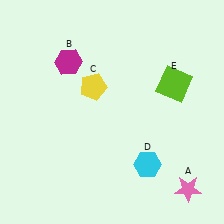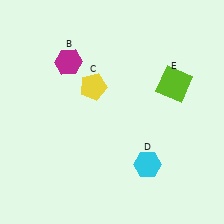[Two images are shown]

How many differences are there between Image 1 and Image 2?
There is 1 difference between the two images.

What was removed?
The pink star (A) was removed in Image 2.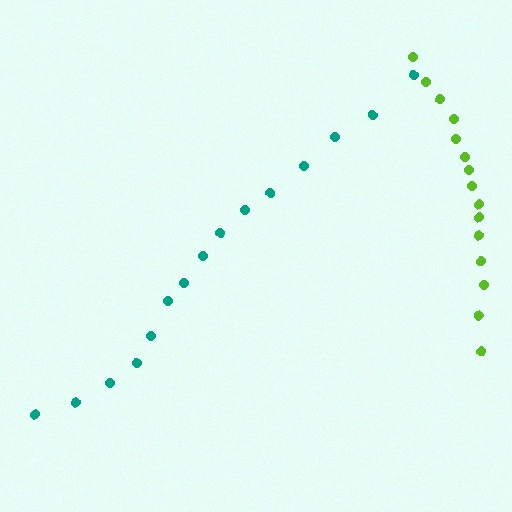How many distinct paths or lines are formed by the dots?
There are 2 distinct paths.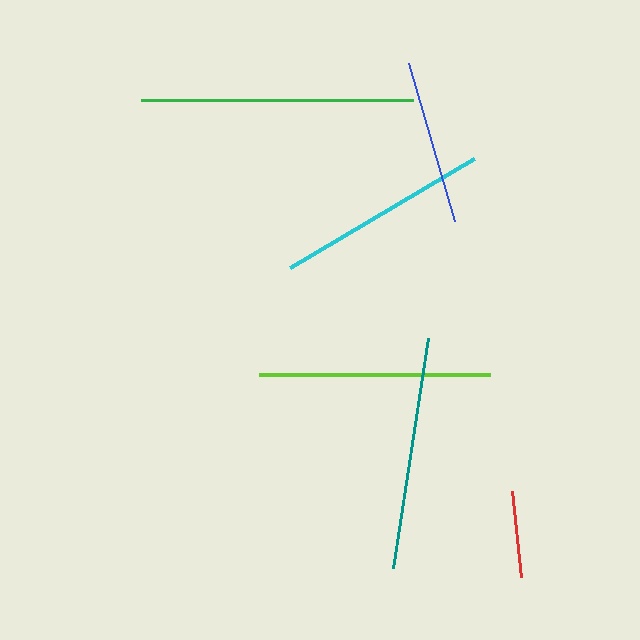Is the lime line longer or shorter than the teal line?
The teal line is longer than the lime line.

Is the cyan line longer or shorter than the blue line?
The cyan line is longer than the blue line.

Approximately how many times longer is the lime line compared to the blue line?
The lime line is approximately 1.4 times the length of the blue line.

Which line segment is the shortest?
The red line is the shortest at approximately 87 pixels.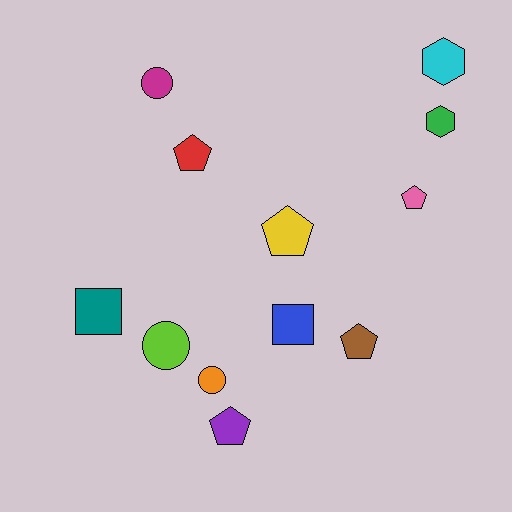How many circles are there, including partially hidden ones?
There are 3 circles.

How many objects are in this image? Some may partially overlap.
There are 12 objects.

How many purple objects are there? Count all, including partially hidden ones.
There is 1 purple object.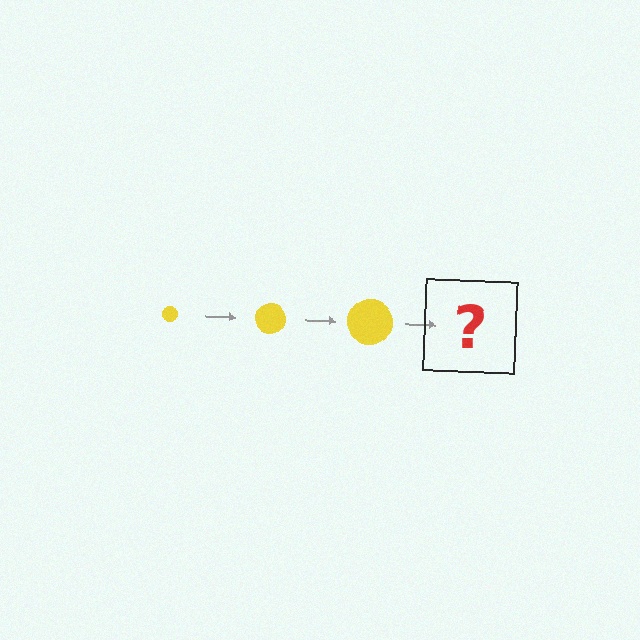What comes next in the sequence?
The next element should be a yellow circle, larger than the previous one.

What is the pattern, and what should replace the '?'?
The pattern is that the circle gets progressively larger each step. The '?' should be a yellow circle, larger than the previous one.